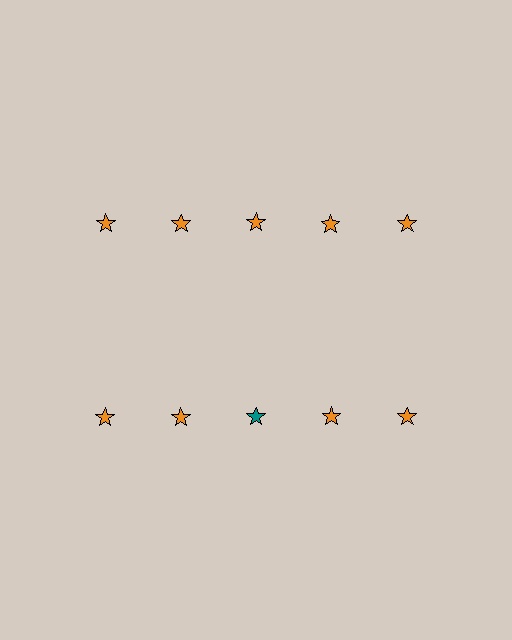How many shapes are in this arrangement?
There are 10 shapes arranged in a grid pattern.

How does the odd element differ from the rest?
It has a different color: teal instead of orange.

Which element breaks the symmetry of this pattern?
The teal star in the second row, center column breaks the symmetry. All other shapes are orange stars.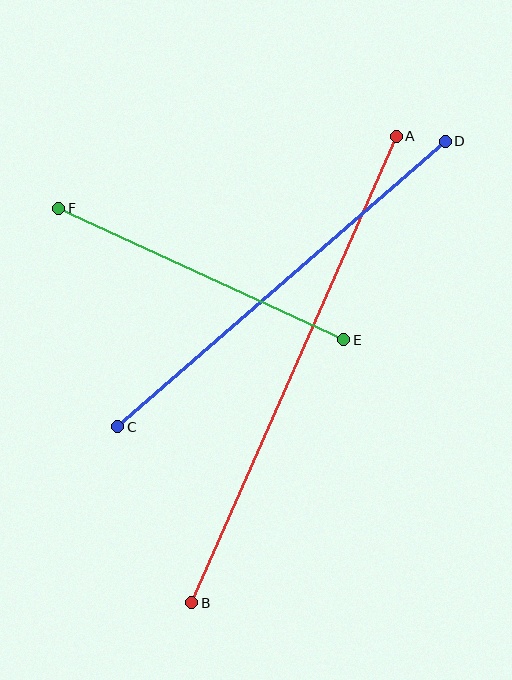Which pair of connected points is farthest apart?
Points A and B are farthest apart.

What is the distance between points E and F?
The distance is approximately 314 pixels.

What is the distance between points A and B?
The distance is approximately 509 pixels.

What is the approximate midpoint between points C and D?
The midpoint is at approximately (281, 284) pixels.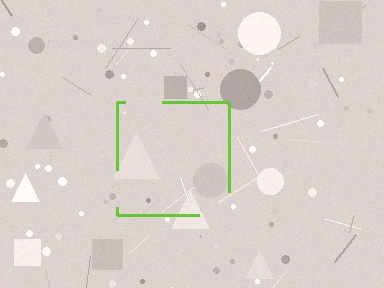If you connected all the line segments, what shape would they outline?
They would outline a square.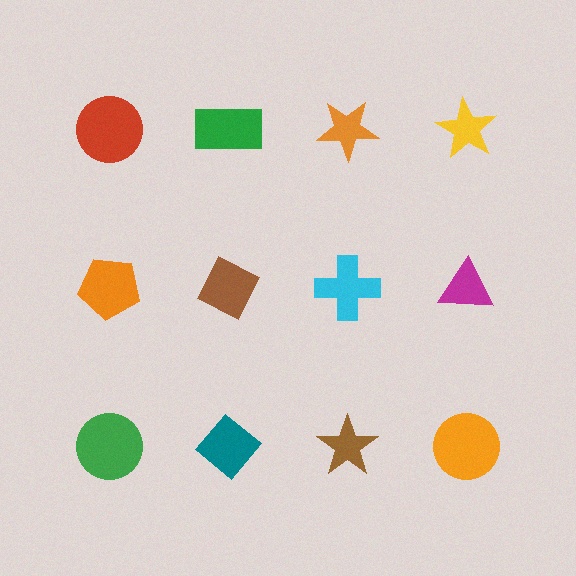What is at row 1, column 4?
A yellow star.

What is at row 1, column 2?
A green rectangle.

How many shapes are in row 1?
4 shapes.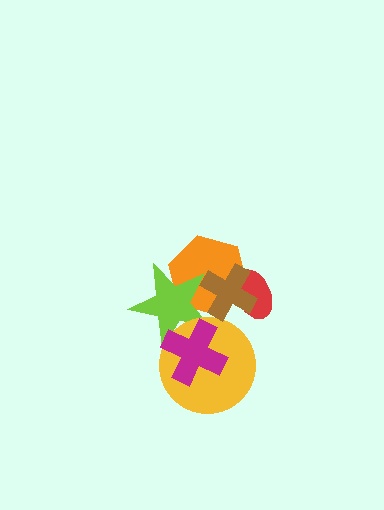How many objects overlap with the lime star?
4 objects overlap with the lime star.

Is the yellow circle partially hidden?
Yes, it is partially covered by another shape.